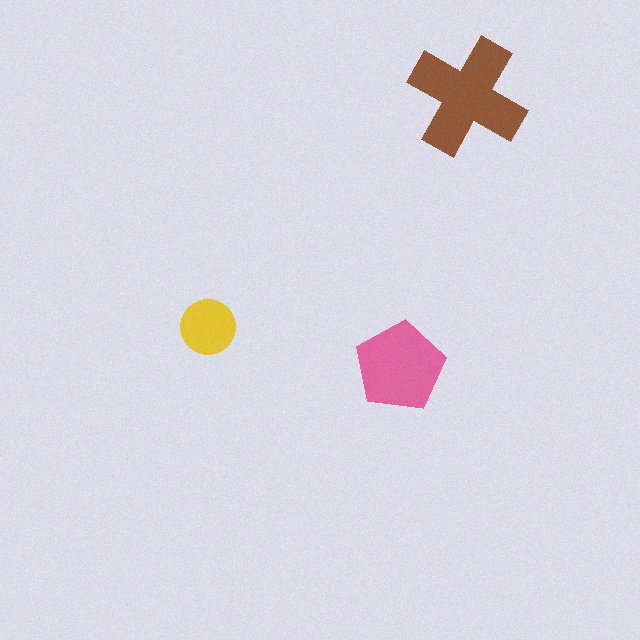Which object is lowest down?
The pink pentagon is bottommost.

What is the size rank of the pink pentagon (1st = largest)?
2nd.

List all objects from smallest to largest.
The yellow circle, the pink pentagon, the brown cross.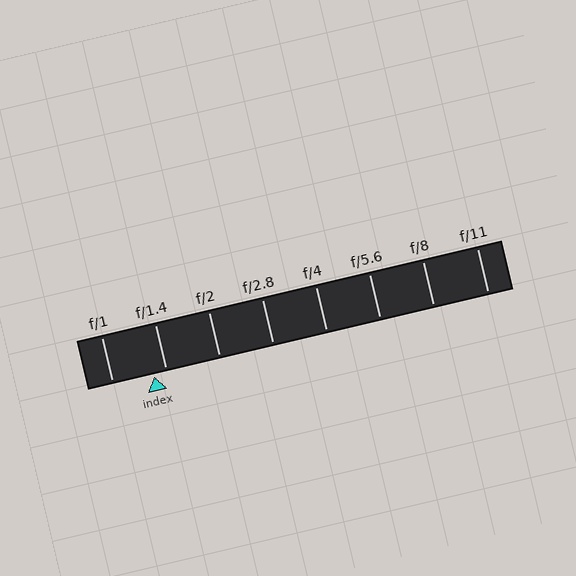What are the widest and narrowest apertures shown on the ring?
The widest aperture shown is f/1 and the narrowest is f/11.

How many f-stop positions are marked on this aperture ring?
There are 8 f-stop positions marked.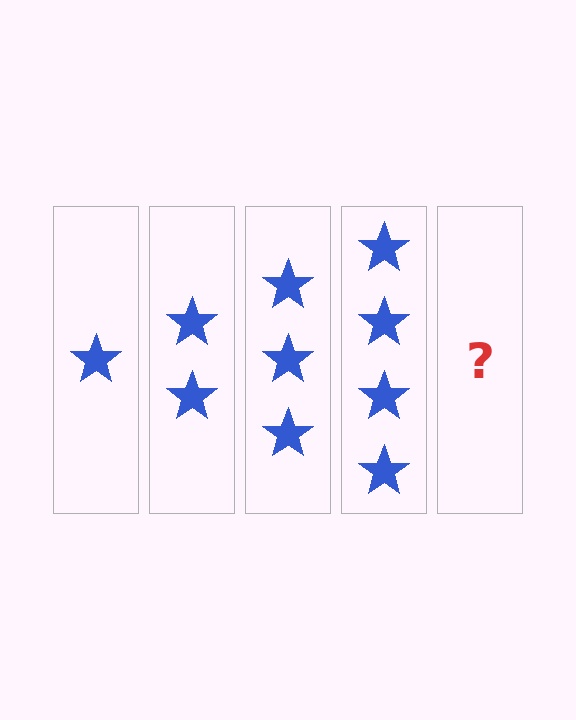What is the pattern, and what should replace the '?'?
The pattern is that each step adds one more star. The '?' should be 5 stars.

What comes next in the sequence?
The next element should be 5 stars.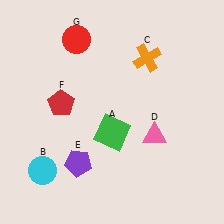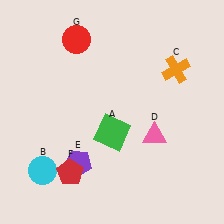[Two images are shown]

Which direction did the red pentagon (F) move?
The red pentagon (F) moved down.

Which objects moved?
The objects that moved are: the orange cross (C), the red pentagon (F).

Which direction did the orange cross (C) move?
The orange cross (C) moved right.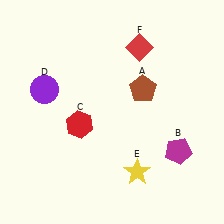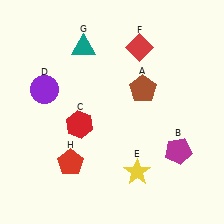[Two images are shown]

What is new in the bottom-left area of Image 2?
A red pentagon (H) was added in the bottom-left area of Image 2.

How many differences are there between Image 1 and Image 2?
There are 2 differences between the two images.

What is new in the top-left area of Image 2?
A teal triangle (G) was added in the top-left area of Image 2.